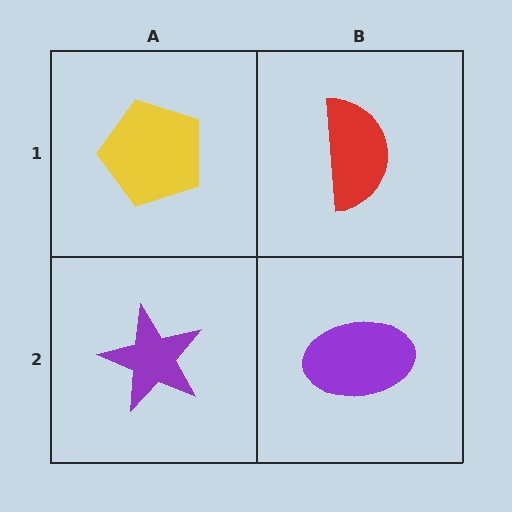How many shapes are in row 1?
2 shapes.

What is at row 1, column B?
A red semicircle.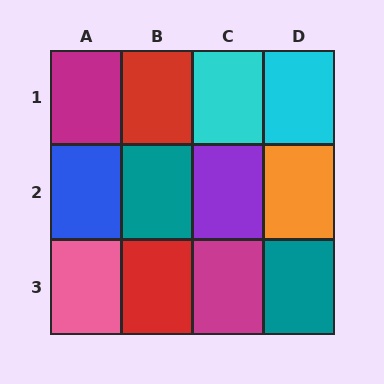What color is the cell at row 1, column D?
Cyan.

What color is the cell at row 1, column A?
Magenta.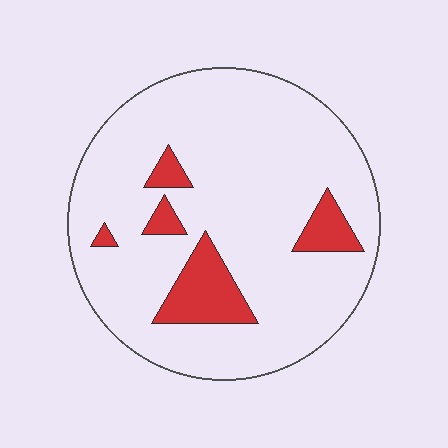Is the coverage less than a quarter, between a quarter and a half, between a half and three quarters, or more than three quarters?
Less than a quarter.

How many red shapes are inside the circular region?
5.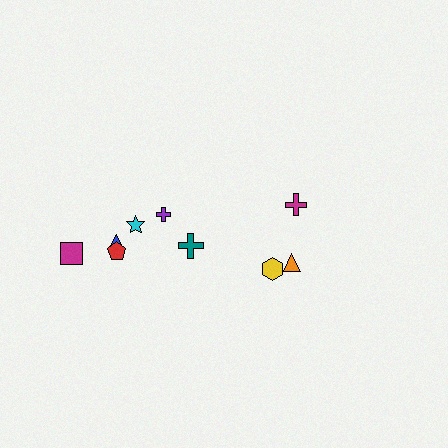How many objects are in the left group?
There are 6 objects.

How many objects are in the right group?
There are 3 objects.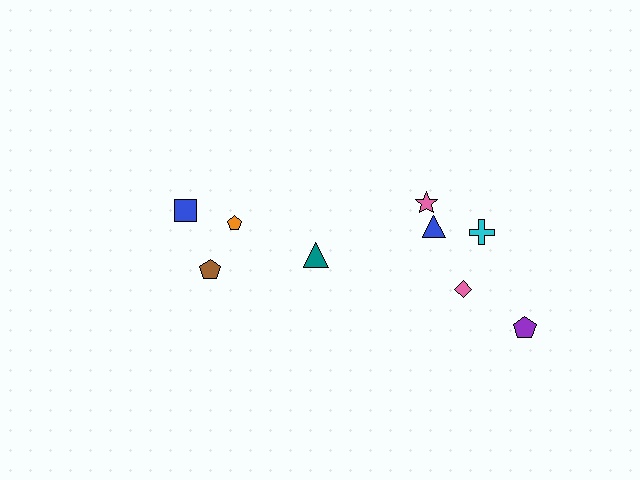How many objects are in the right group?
There are 6 objects.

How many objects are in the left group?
There are 3 objects.